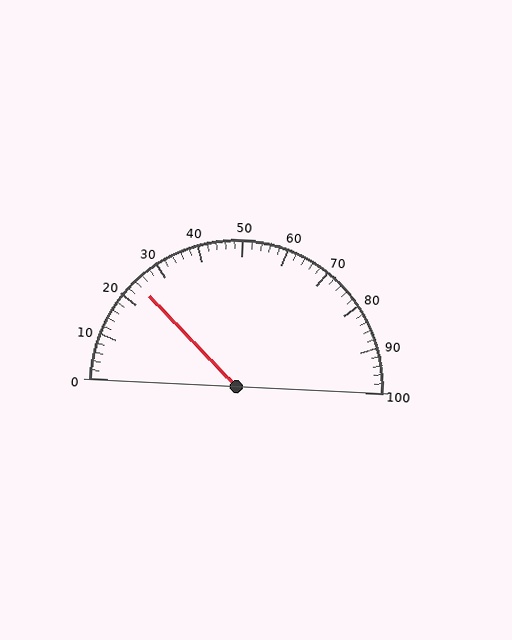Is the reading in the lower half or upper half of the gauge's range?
The reading is in the lower half of the range (0 to 100).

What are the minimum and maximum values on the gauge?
The gauge ranges from 0 to 100.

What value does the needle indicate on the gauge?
The needle indicates approximately 24.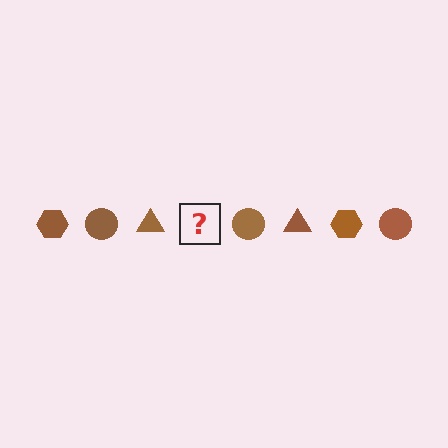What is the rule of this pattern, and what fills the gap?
The rule is that the pattern cycles through hexagon, circle, triangle shapes in brown. The gap should be filled with a brown hexagon.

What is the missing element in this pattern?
The missing element is a brown hexagon.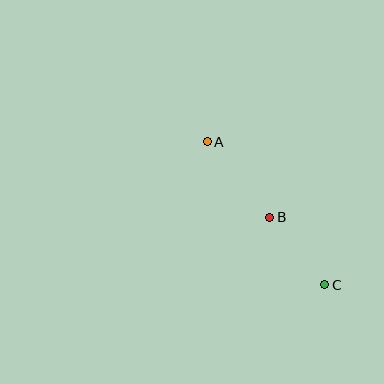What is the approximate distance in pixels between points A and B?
The distance between A and B is approximately 98 pixels.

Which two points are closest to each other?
Points B and C are closest to each other.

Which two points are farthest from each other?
Points A and C are farthest from each other.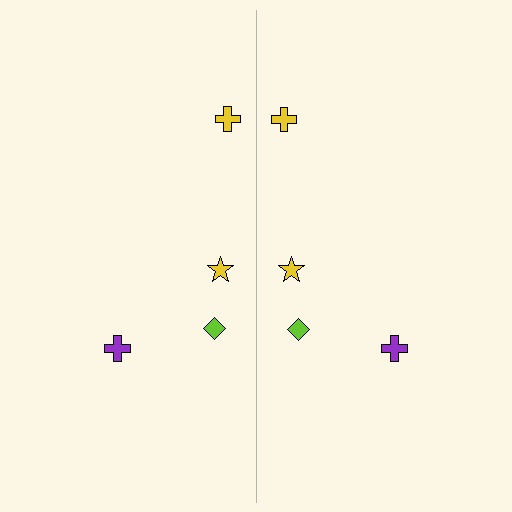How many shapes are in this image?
There are 8 shapes in this image.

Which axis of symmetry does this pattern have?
The pattern has a vertical axis of symmetry running through the center of the image.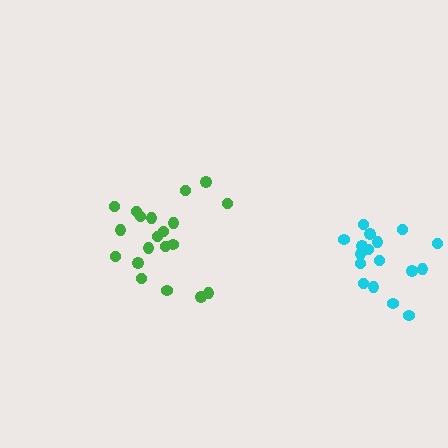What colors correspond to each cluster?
The clusters are colored: cyan, green.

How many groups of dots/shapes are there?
There are 2 groups.